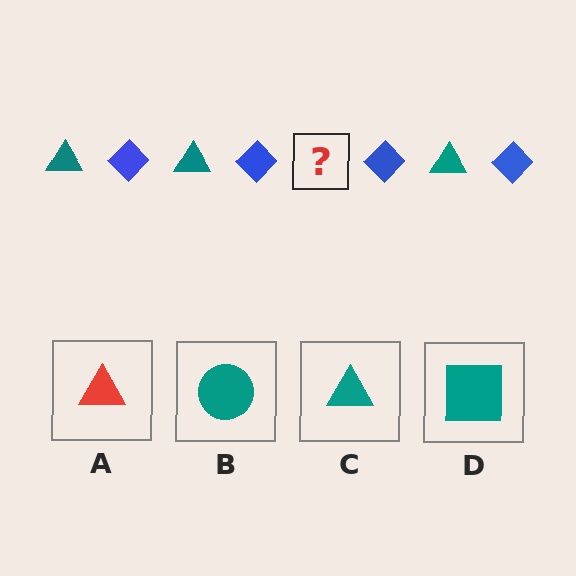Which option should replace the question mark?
Option C.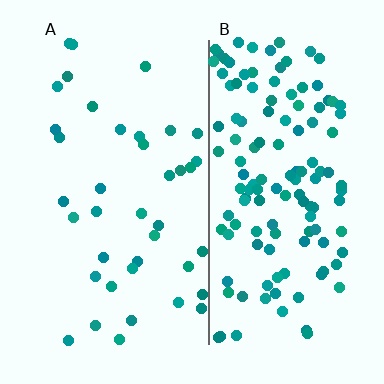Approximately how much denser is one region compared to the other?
Approximately 3.5× — region B over region A.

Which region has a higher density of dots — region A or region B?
B (the right).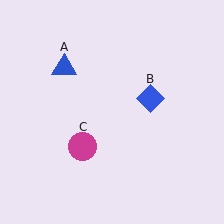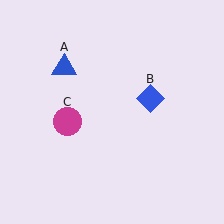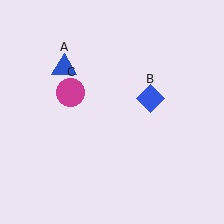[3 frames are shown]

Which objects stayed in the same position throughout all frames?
Blue triangle (object A) and blue diamond (object B) remained stationary.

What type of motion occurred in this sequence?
The magenta circle (object C) rotated clockwise around the center of the scene.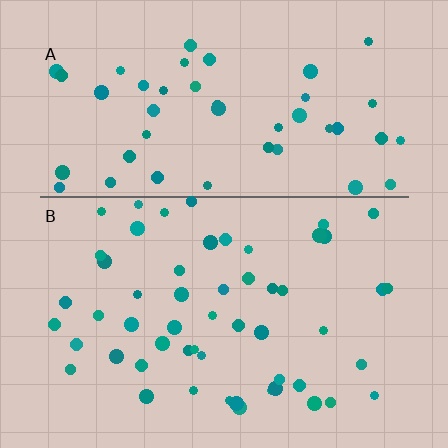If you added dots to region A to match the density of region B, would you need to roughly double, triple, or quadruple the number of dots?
Approximately double.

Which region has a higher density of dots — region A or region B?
B (the bottom).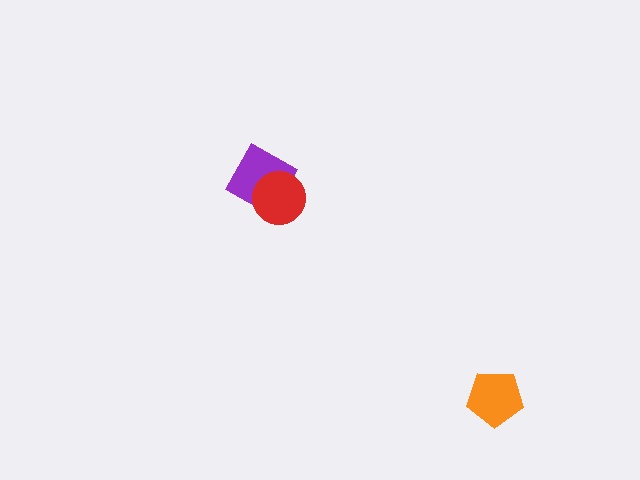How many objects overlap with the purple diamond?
1 object overlaps with the purple diamond.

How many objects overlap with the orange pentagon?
0 objects overlap with the orange pentagon.